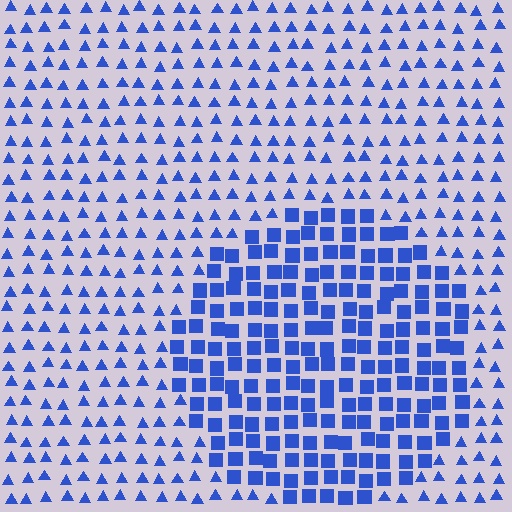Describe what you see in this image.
The image is filled with small blue elements arranged in a uniform grid. A circle-shaped region contains squares, while the surrounding area contains triangles. The boundary is defined purely by the change in element shape.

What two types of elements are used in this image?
The image uses squares inside the circle region and triangles outside it.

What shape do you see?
I see a circle.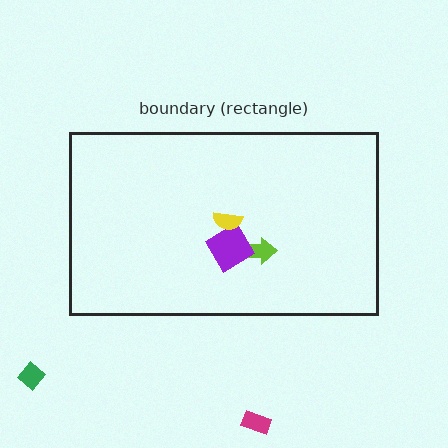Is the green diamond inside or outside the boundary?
Outside.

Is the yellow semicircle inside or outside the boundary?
Inside.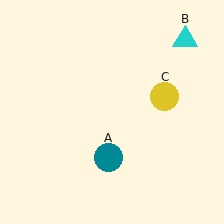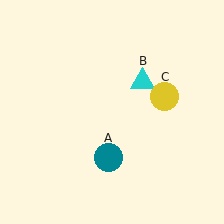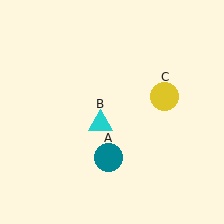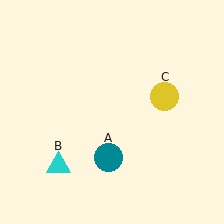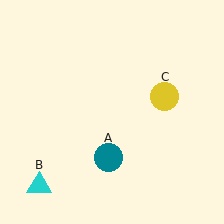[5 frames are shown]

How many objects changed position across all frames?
1 object changed position: cyan triangle (object B).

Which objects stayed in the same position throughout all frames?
Teal circle (object A) and yellow circle (object C) remained stationary.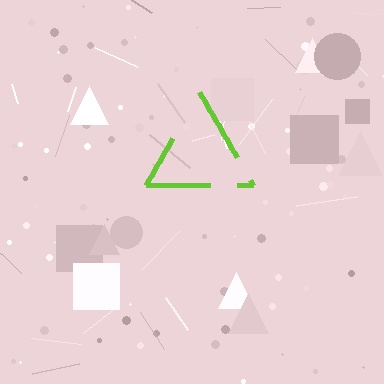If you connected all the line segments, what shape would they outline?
They would outline a triangle.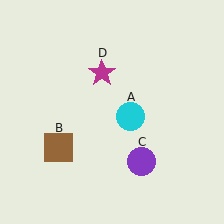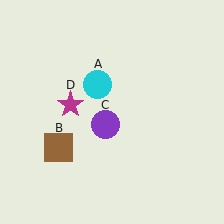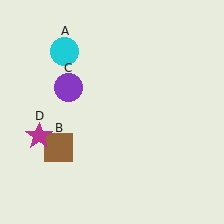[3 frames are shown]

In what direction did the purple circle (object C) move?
The purple circle (object C) moved up and to the left.